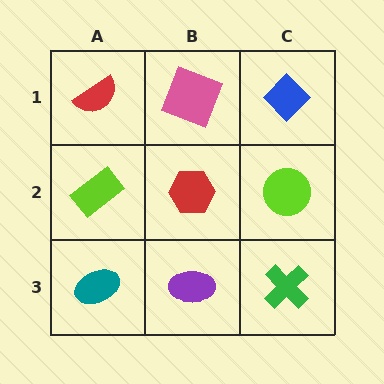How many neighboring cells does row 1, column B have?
3.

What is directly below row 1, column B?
A red hexagon.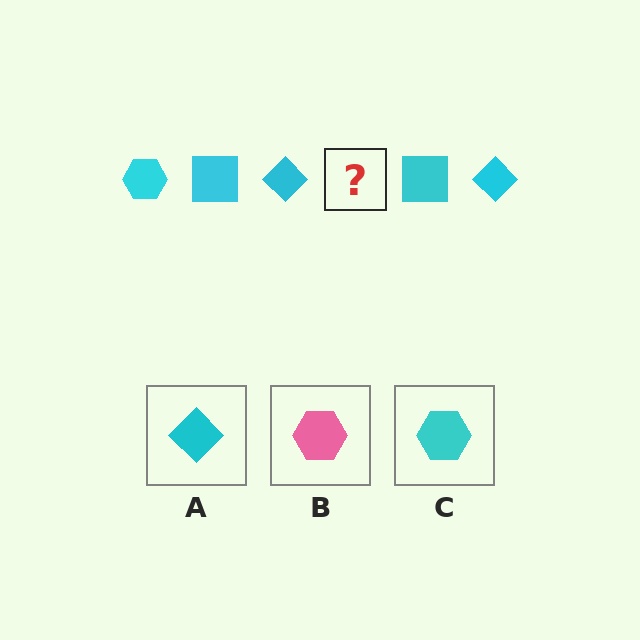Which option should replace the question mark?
Option C.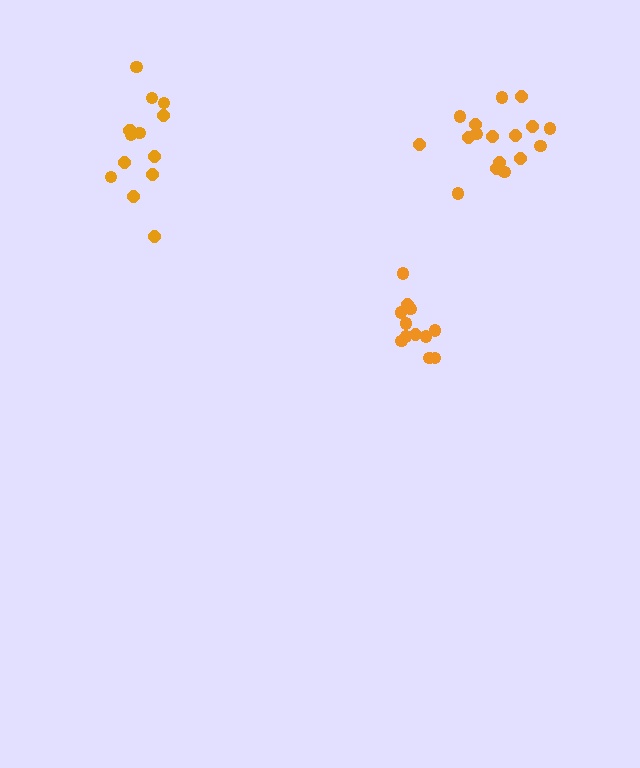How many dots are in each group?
Group 1: 12 dots, Group 2: 14 dots, Group 3: 17 dots (43 total).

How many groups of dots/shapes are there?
There are 3 groups.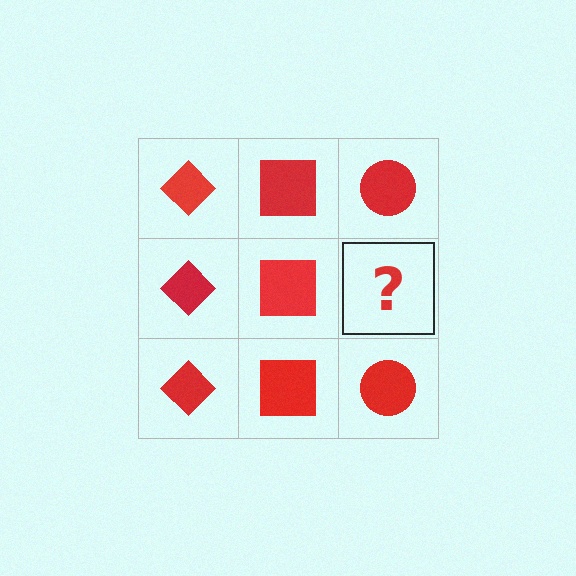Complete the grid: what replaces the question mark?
The question mark should be replaced with a red circle.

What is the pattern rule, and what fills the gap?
The rule is that each column has a consistent shape. The gap should be filled with a red circle.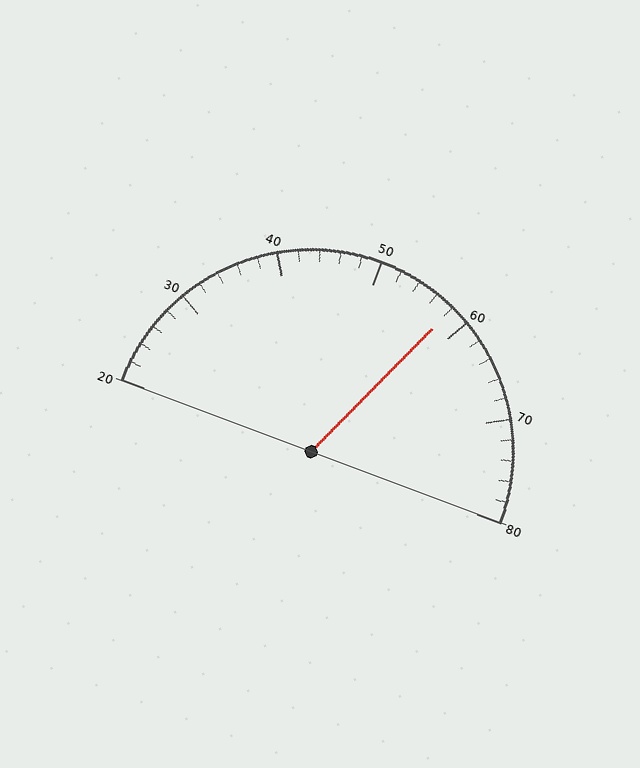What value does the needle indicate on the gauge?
The needle indicates approximately 58.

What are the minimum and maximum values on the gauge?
The gauge ranges from 20 to 80.